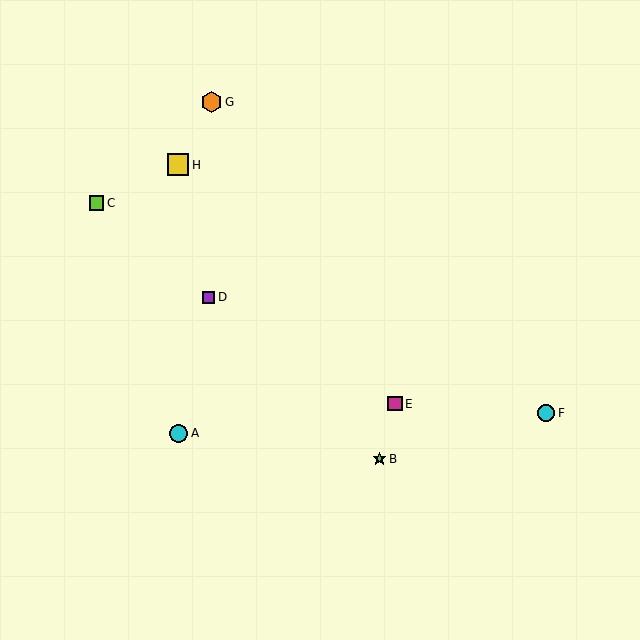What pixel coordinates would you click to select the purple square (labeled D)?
Click at (209, 297) to select the purple square D.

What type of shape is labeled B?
Shape B is a lime star.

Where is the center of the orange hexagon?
The center of the orange hexagon is at (212, 102).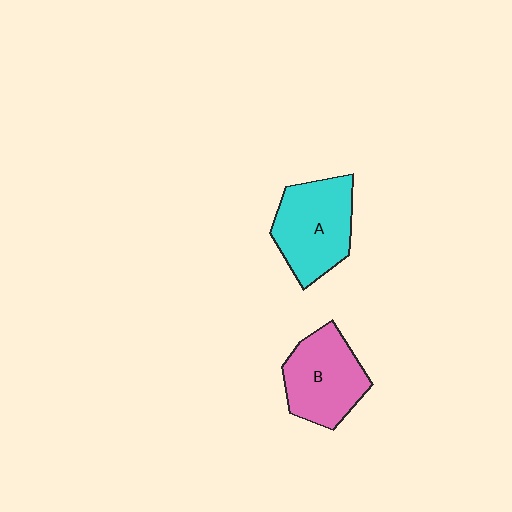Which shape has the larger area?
Shape A (cyan).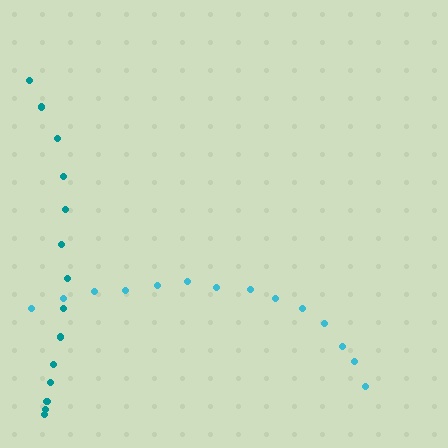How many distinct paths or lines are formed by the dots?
There are 2 distinct paths.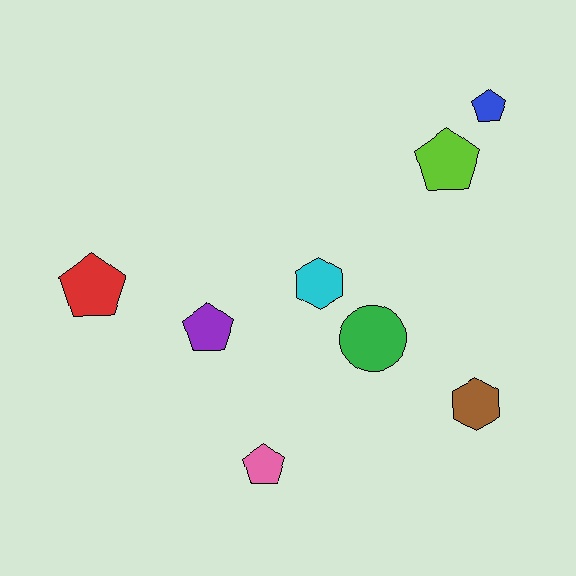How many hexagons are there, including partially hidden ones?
There are 2 hexagons.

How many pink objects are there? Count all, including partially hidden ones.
There is 1 pink object.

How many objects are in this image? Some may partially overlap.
There are 8 objects.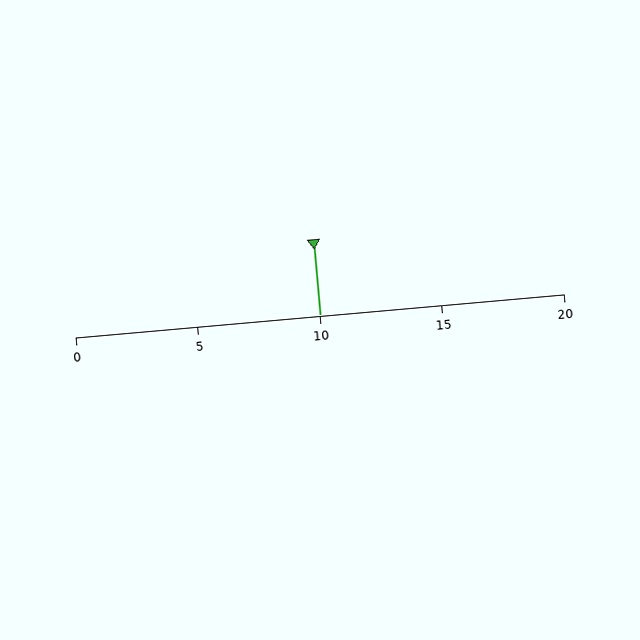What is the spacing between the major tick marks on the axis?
The major ticks are spaced 5 apart.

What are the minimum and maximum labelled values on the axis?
The axis runs from 0 to 20.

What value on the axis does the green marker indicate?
The marker indicates approximately 10.